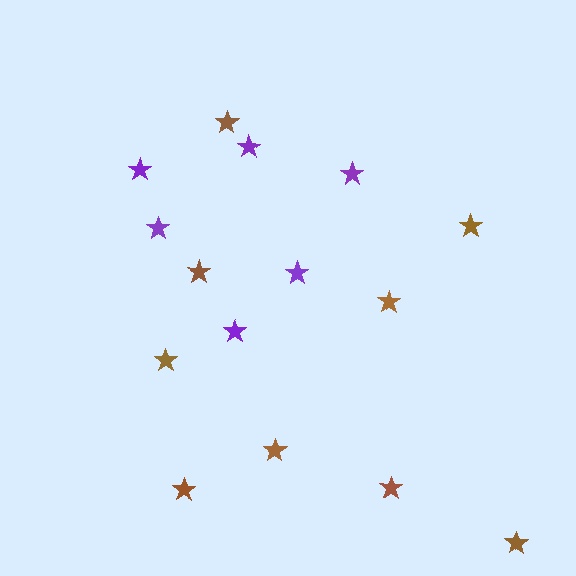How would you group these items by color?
There are 2 groups: one group of purple stars (6) and one group of brown stars (9).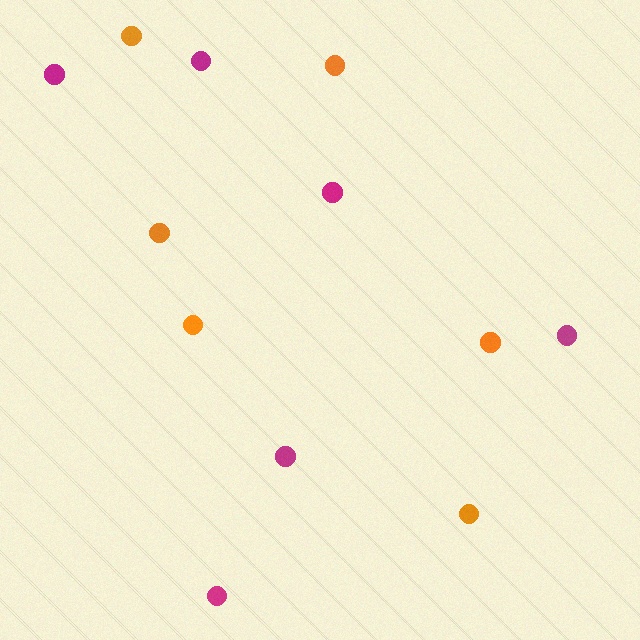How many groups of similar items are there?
There are 2 groups: one group of orange circles (6) and one group of magenta circles (6).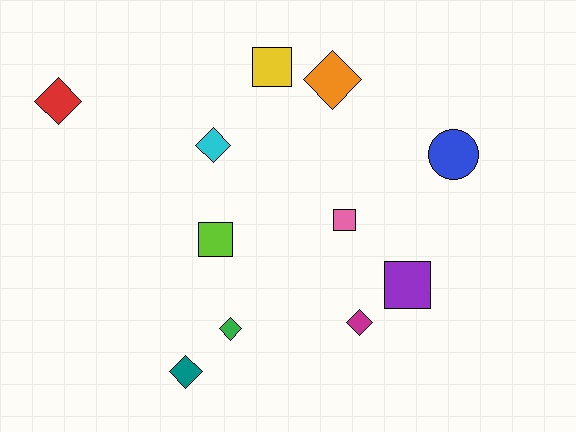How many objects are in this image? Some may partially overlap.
There are 11 objects.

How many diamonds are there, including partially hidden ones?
There are 6 diamonds.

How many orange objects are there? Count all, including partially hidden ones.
There is 1 orange object.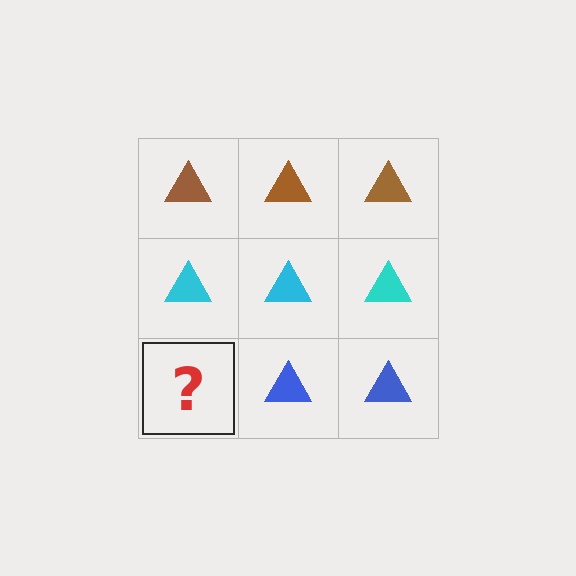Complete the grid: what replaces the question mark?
The question mark should be replaced with a blue triangle.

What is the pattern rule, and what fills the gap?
The rule is that each row has a consistent color. The gap should be filled with a blue triangle.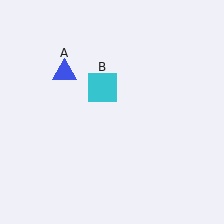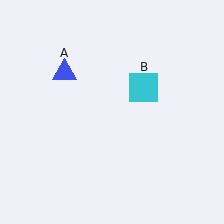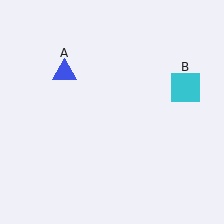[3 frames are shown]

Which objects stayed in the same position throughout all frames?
Blue triangle (object A) remained stationary.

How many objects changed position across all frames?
1 object changed position: cyan square (object B).